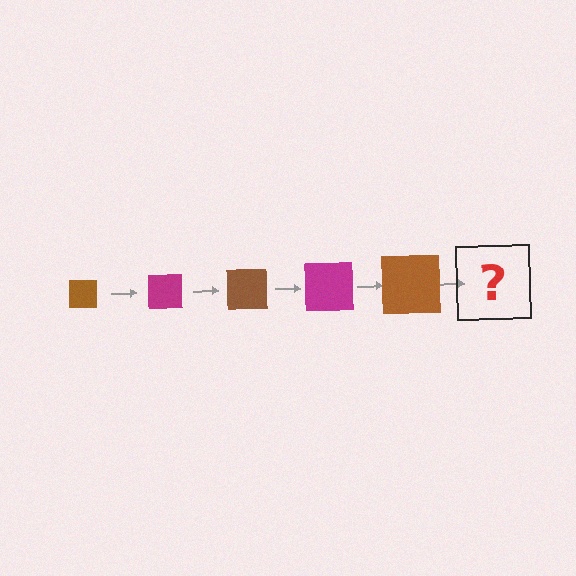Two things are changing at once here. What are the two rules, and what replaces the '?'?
The two rules are that the square grows larger each step and the color cycles through brown and magenta. The '?' should be a magenta square, larger than the previous one.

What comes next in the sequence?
The next element should be a magenta square, larger than the previous one.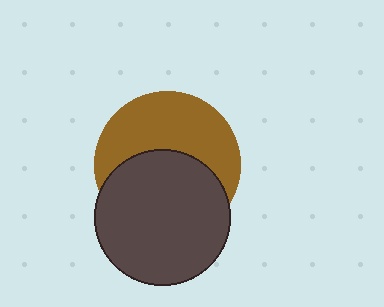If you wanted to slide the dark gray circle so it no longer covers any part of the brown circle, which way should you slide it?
Slide it down — that is the most direct way to separate the two shapes.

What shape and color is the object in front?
The object in front is a dark gray circle.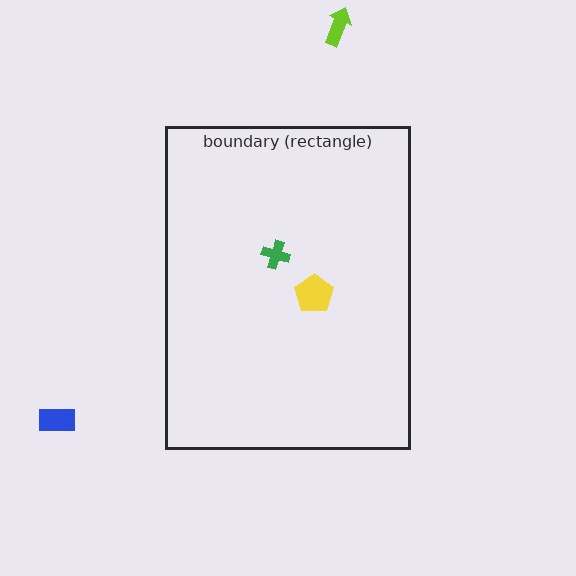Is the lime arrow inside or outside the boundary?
Outside.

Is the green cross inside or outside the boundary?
Inside.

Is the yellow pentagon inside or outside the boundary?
Inside.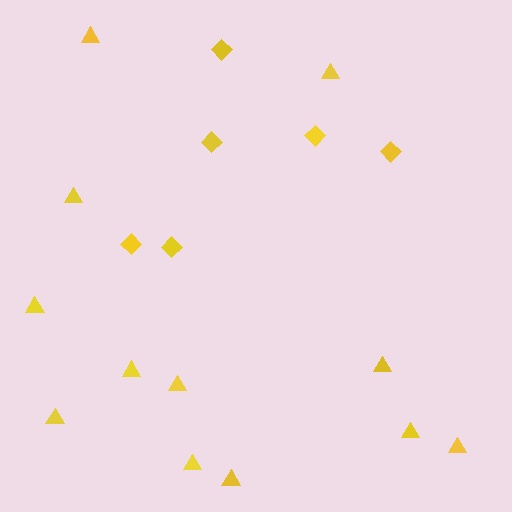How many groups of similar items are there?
There are 2 groups: one group of diamonds (6) and one group of triangles (12).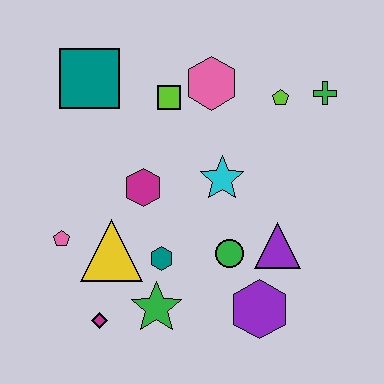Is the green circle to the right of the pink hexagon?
Yes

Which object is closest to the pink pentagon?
The yellow triangle is closest to the pink pentagon.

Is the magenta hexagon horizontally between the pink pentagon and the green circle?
Yes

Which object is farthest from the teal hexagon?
The green cross is farthest from the teal hexagon.